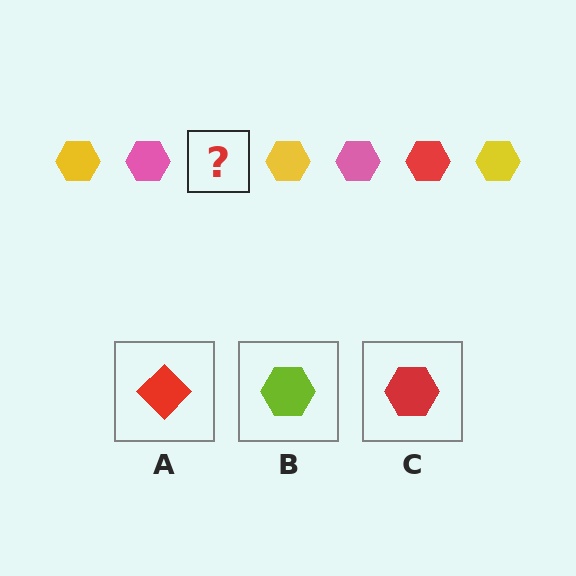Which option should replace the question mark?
Option C.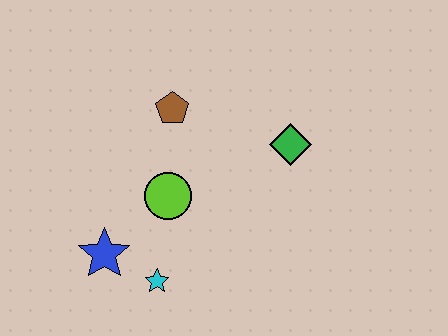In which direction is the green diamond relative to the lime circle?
The green diamond is to the right of the lime circle.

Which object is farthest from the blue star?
The green diamond is farthest from the blue star.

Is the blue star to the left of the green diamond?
Yes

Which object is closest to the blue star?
The cyan star is closest to the blue star.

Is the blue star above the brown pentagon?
No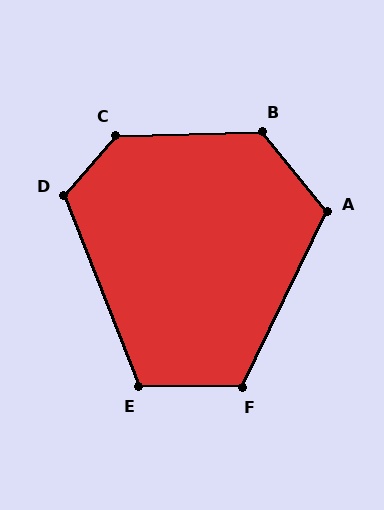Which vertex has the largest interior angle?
C, at approximately 132 degrees.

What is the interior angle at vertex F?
Approximately 115 degrees (obtuse).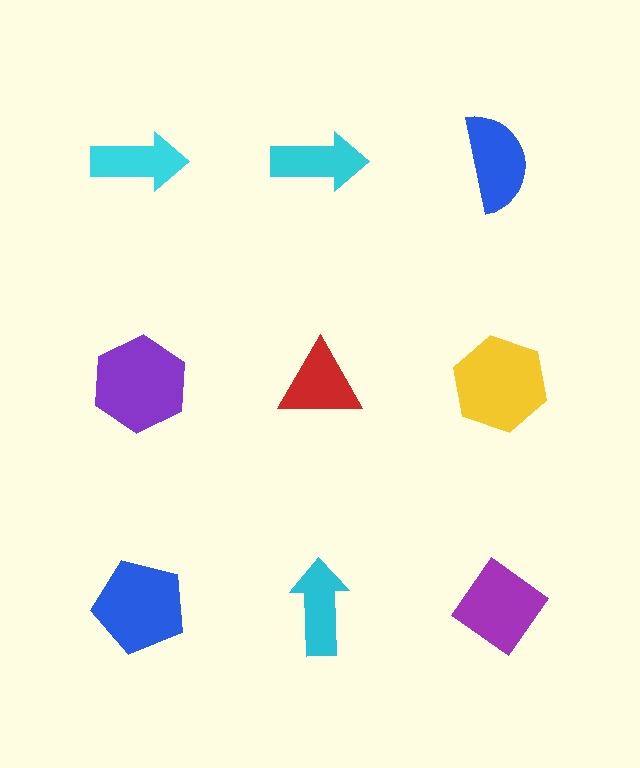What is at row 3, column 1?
A blue pentagon.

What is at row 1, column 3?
A blue semicircle.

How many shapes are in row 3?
3 shapes.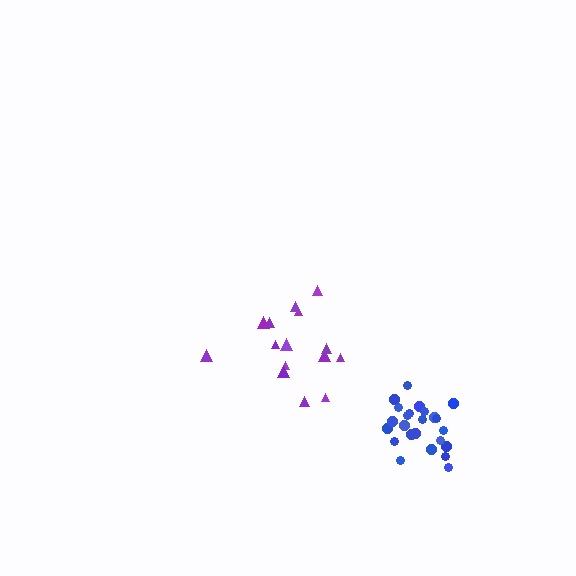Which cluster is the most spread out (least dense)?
Purple.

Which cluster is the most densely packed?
Blue.